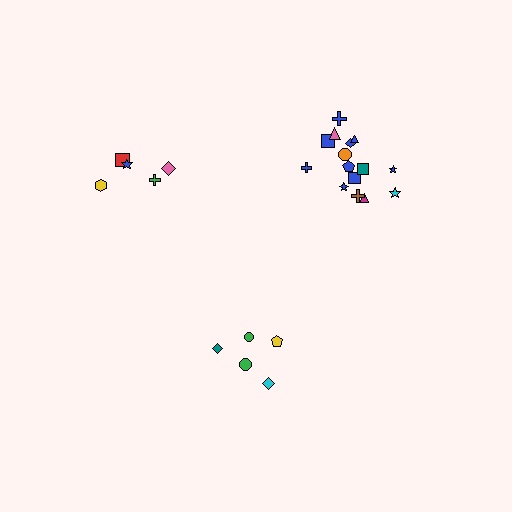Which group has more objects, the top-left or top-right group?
The top-right group.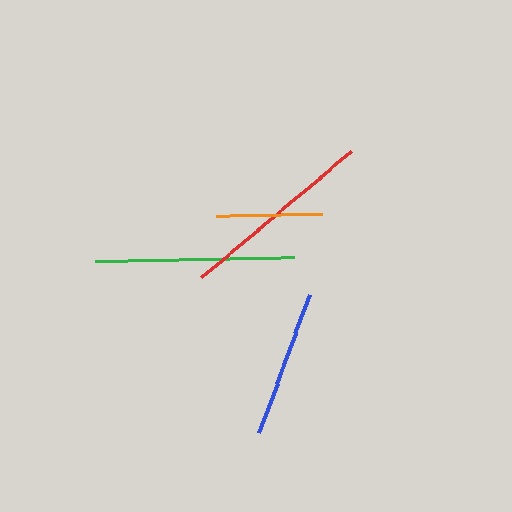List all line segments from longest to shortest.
From longest to shortest: green, red, blue, orange.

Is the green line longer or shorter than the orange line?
The green line is longer than the orange line.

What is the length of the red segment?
The red segment is approximately 195 pixels long.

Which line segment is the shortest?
The orange line is the shortest at approximately 105 pixels.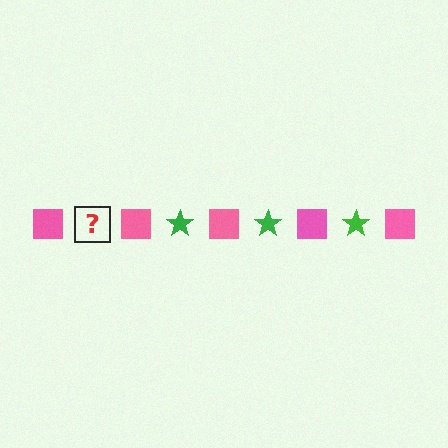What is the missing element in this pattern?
The missing element is a green star.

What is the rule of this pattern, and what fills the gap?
The rule is that the pattern alternates between pink square and green star. The gap should be filled with a green star.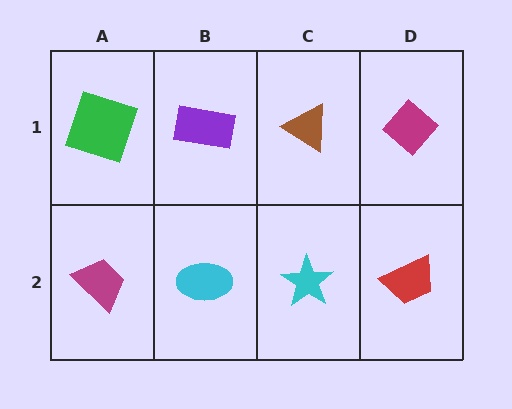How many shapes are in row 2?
4 shapes.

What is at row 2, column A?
A magenta trapezoid.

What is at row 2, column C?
A cyan star.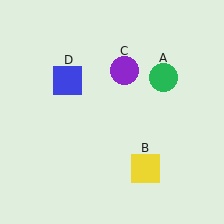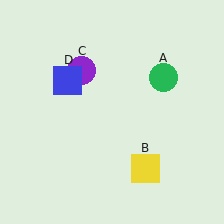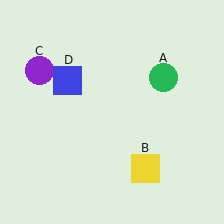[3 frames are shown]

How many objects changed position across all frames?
1 object changed position: purple circle (object C).